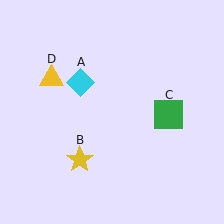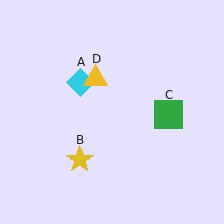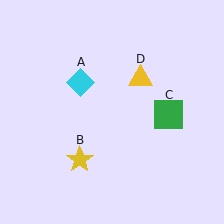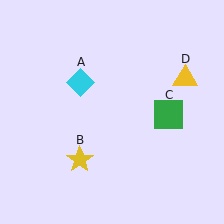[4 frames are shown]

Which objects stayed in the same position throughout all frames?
Cyan diamond (object A) and yellow star (object B) and green square (object C) remained stationary.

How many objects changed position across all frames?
1 object changed position: yellow triangle (object D).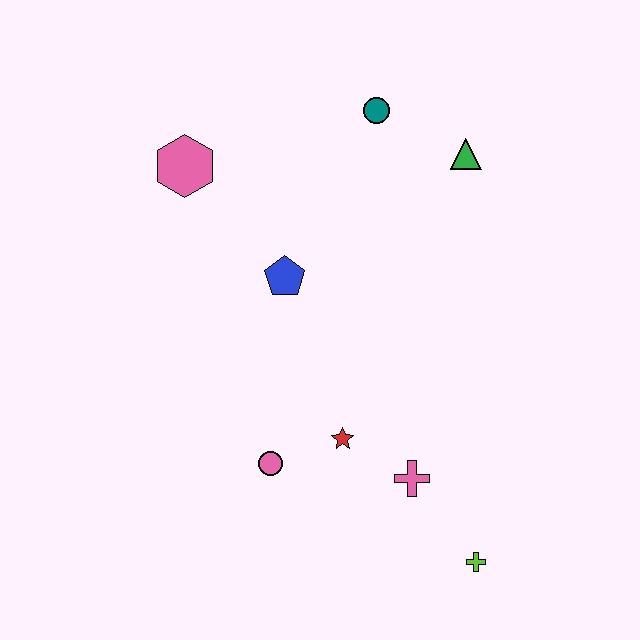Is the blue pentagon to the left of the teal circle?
Yes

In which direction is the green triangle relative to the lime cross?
The green triangle is above the lime cross.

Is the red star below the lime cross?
No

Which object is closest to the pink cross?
The red star is closest to the pink cross.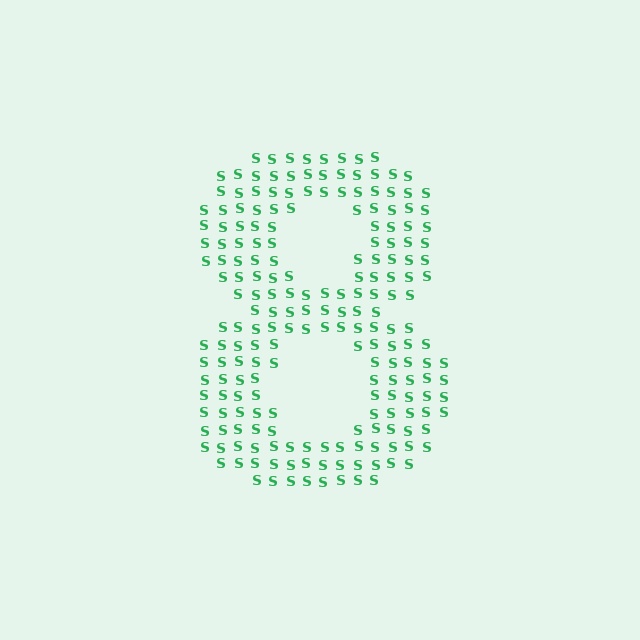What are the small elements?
The small elements are letter S's.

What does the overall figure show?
The overall figure shows the digit 8.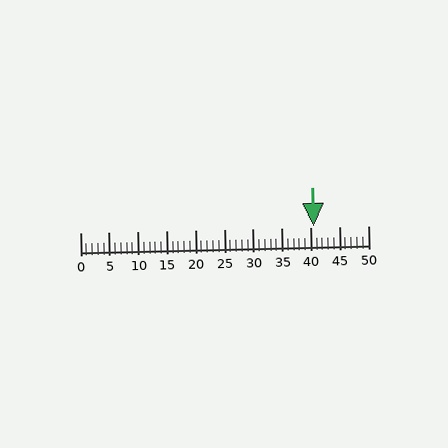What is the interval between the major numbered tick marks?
The major tick marks are spaced 5 units apart.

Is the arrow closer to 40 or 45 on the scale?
The arrow is closer to 40.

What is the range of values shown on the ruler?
The ruler shows values from 0 to 50.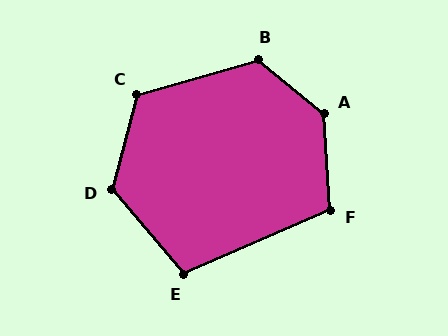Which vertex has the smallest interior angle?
E, at approximately 106 degrees.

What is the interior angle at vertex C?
Approximately 121 degrees (obtuse).